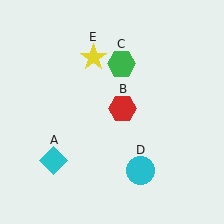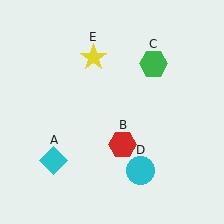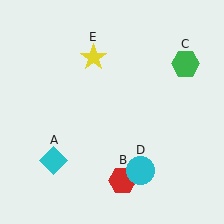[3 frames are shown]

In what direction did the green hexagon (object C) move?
The green hexagon (object C) moved right.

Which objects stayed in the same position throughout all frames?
Cyan diamond (object A) and cyan circle (object D) and yellow star (object E) remained stationary.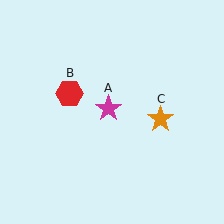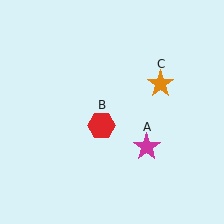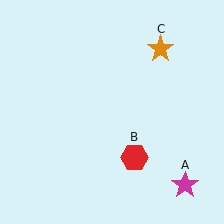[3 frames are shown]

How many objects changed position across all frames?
3 objects changed position: magenta star (object A), red hexagon (object B), orange star (object C).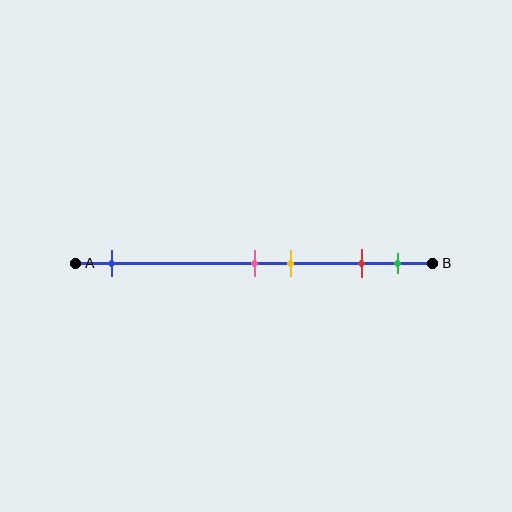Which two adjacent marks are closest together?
The pink and yellow marks are the closest adjacent pair.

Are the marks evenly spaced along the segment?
No, the marks are not evenly spaced.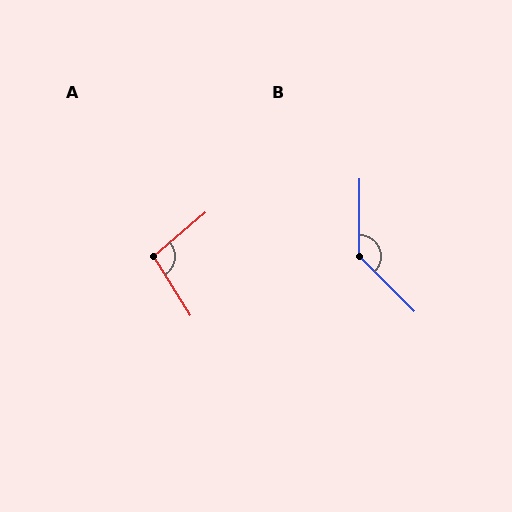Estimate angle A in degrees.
Approximately 98 degrees.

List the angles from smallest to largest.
A (98°), B (134°).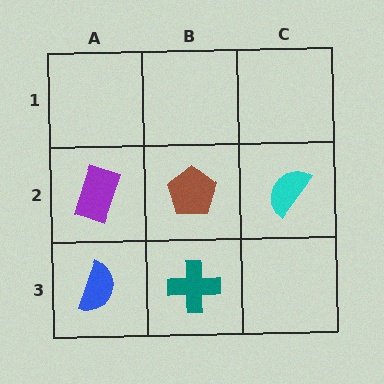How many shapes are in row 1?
0 shapes.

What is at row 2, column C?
A cyan semicircle.